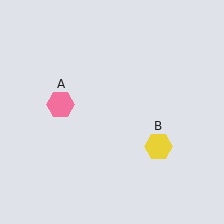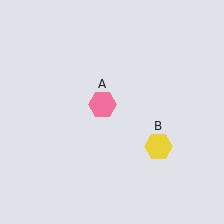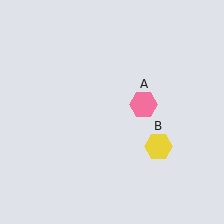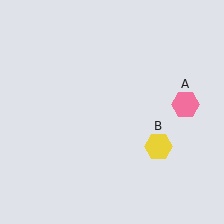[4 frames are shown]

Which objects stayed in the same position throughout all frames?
Yellow hexagon (object B) remained stationary.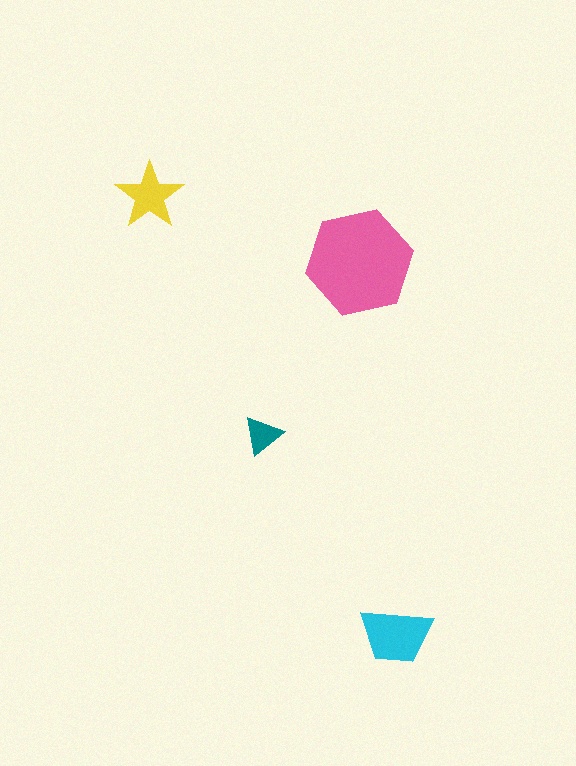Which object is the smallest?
The teal triangle.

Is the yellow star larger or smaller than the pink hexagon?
Smaller.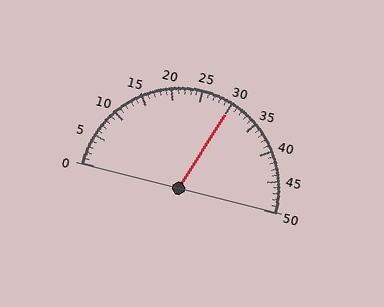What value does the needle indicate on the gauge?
The needle indicates approximately 30.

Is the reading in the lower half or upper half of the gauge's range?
The reading is in the upper half of the range (0 to 50).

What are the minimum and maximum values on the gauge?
The gauge ranges from 0 to 50.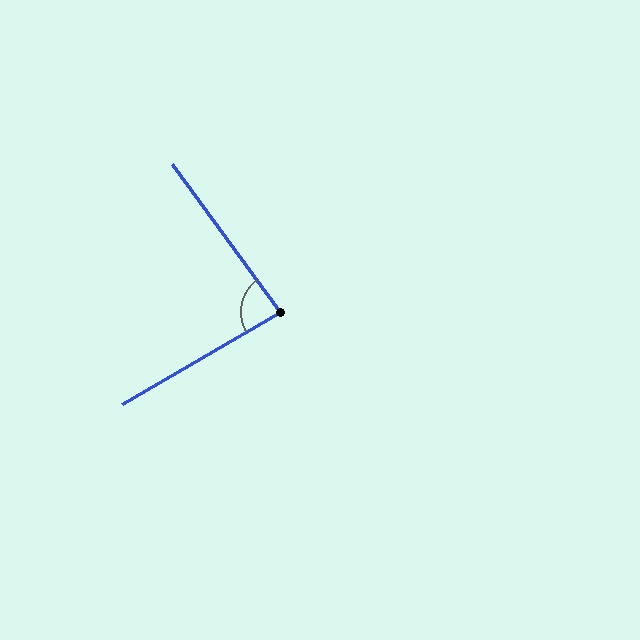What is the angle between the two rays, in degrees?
Approximately 84 degrees.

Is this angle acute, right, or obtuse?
It is acute.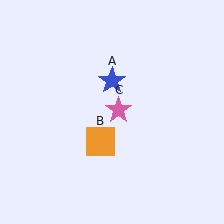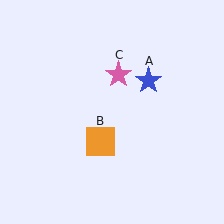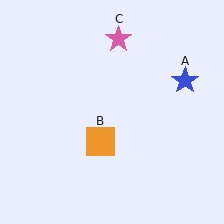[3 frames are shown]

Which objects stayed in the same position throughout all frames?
Orange square (object B) remained stationary.